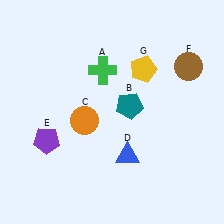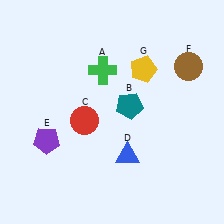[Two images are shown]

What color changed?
The circle (C) changed from orange in Image 1 to red in Image 2.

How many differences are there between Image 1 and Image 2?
There is 1 difference between the two images.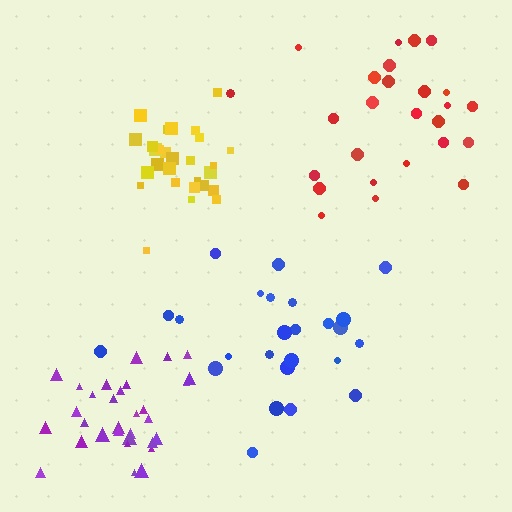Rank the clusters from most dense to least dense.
yellow, purple, blue, red.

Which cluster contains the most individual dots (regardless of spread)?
Purple (32).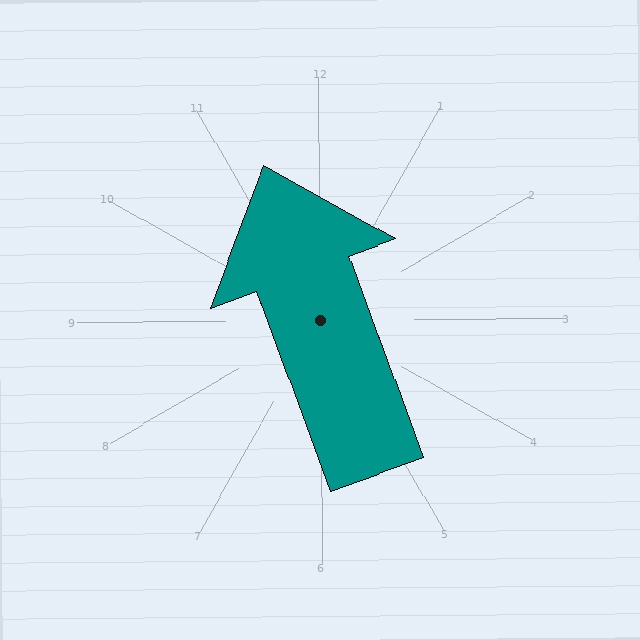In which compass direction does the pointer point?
North.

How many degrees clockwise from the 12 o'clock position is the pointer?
Approximately 340 degrees.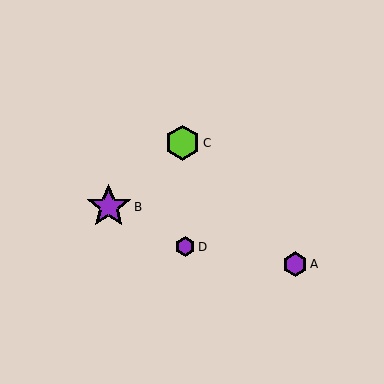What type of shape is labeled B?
Shape B is a purple star.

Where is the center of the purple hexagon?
The center of the purple hexagon is at (185, 247).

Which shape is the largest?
The purple star (labeled B) is the largest.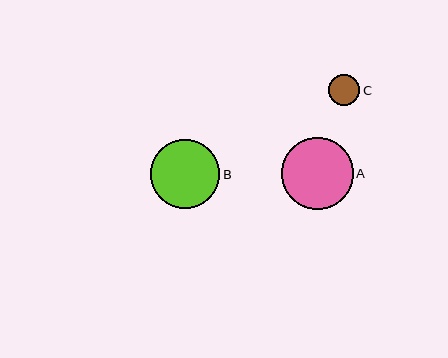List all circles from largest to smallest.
From largest to smallest: A, B, C.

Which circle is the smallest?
Circle C is the smallest with a size of approximately 31 pixels.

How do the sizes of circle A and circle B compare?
Circle A and circle B are approximately the same size.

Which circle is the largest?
Circle A is the largest with a size of approximately 72 pixels.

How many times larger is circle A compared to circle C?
Circle A is approximately 2.3 times the size of circle C.